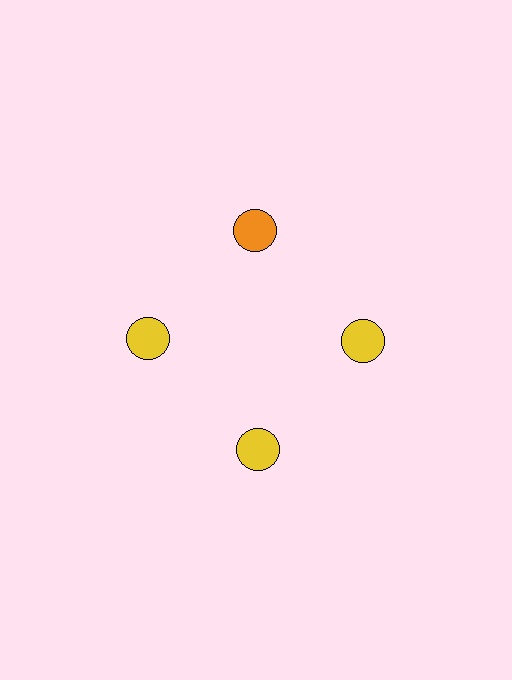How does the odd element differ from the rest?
It has a different color: orange instead of yellow.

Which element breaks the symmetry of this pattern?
The orange circle at roughly the 12 o'clock position breaks the symmetry. All other shapes are yellow circles.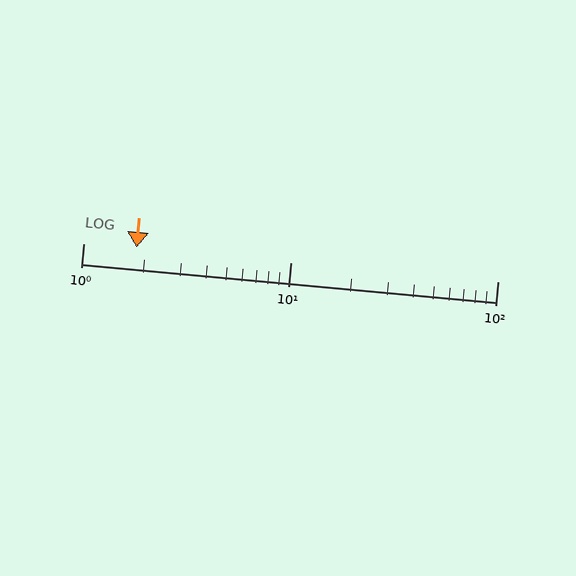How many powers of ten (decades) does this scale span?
The scale spans 2 decades, from 1 to 100.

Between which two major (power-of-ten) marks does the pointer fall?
The pointer is between 1 and 10.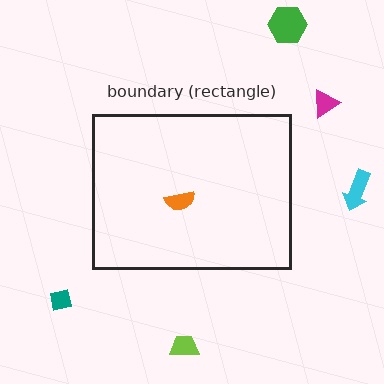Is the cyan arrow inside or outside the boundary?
Outside.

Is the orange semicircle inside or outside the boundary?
Inside.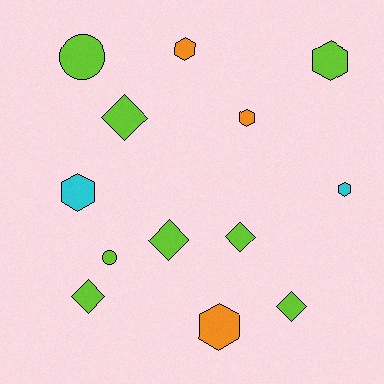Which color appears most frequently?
Lime, with 8 objects.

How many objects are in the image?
There are 13 objects.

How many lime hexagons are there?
There is 1 lime hexagon.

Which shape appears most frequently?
Hexagon, with 6 objects.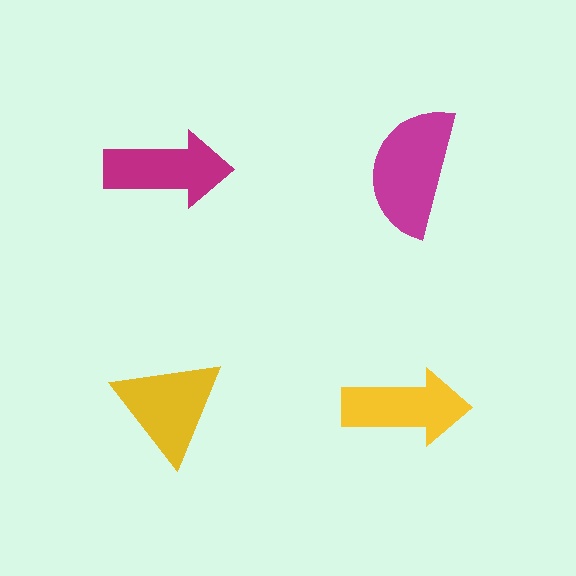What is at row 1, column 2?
A magenta semicircle.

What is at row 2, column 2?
A yellow arrow.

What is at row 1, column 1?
A magenta arrow.